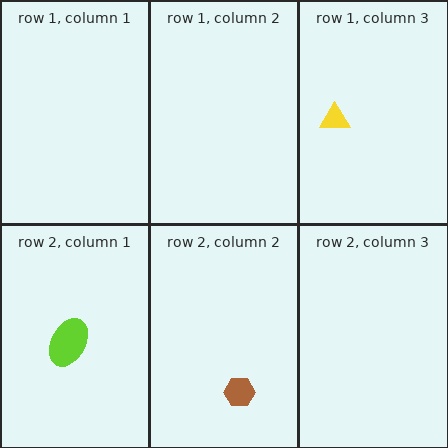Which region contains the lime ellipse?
The row 2, column 1 region.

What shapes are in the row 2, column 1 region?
The lime ellipse.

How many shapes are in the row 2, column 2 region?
1.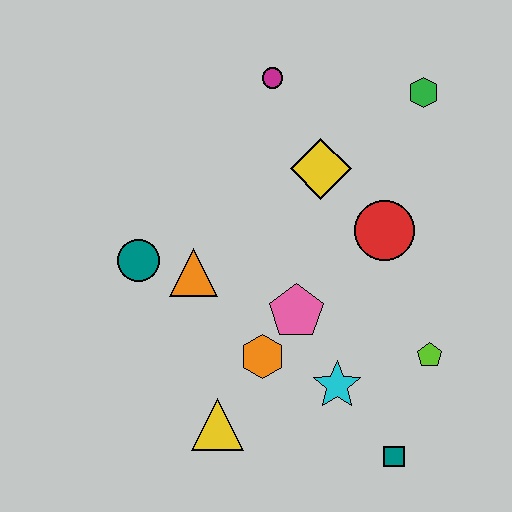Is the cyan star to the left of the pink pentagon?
No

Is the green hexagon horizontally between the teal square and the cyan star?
No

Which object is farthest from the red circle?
The yellow triangle is farthest from the red circle.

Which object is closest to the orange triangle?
The teal circle is closest to the orange triangle.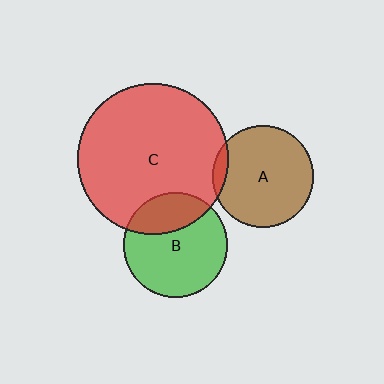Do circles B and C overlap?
Yes.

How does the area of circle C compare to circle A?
Approximately 2.2 times.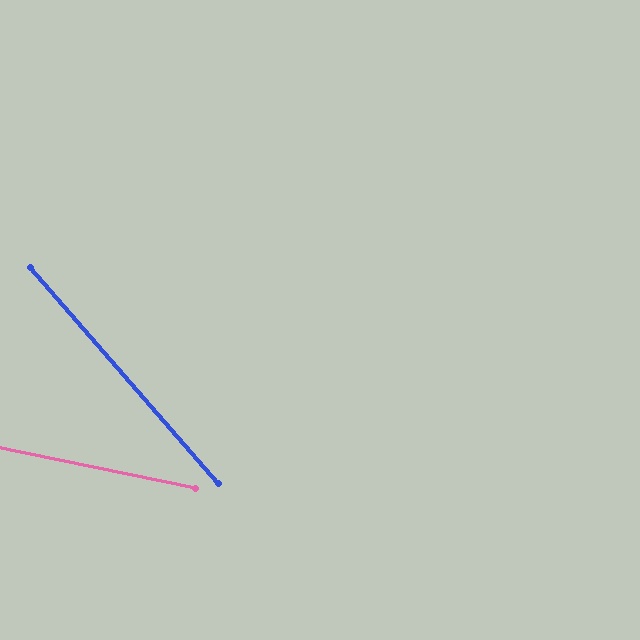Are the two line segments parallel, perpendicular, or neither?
Neither parallel nor perpendicular — they differ by about 37°.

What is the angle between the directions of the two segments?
Approximately 37 degrees.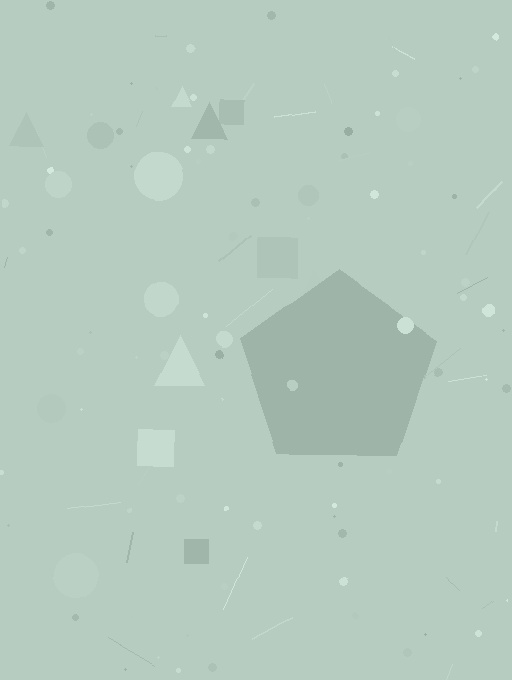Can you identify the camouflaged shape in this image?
The camouflaged shape is a pentagon.